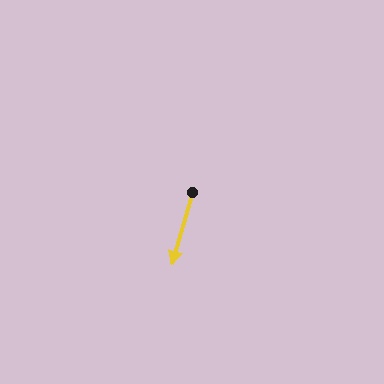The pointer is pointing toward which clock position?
Roughly 7 o'clock.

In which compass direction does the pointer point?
South.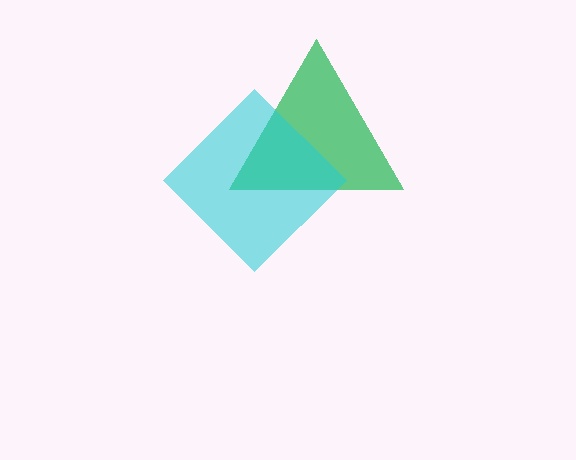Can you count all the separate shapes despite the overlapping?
Yes, there are 2 separate shapes.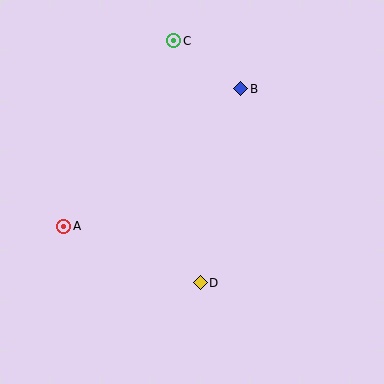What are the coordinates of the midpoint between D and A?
The midpoint between D and A is at (132, 254).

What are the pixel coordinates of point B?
Point B is at (241, 89).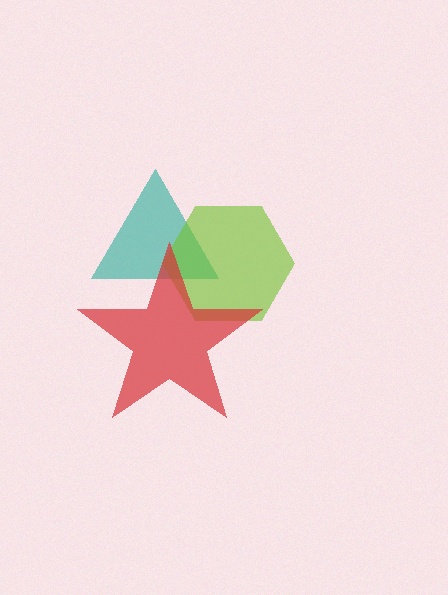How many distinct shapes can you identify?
There are 3 distinct shapes: a teal triangle, a lime hexagon, a red star.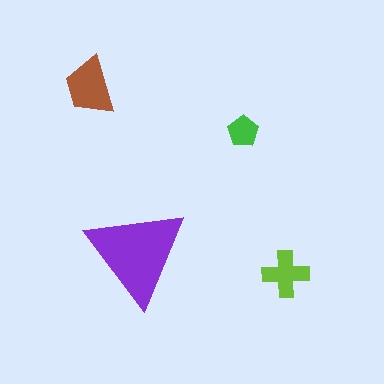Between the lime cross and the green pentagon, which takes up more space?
The lime cross.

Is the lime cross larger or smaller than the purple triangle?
Smaller.